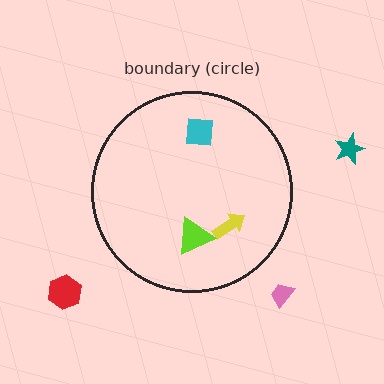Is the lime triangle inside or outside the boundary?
Inside.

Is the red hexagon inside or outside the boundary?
Outside.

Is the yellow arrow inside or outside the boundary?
Inside.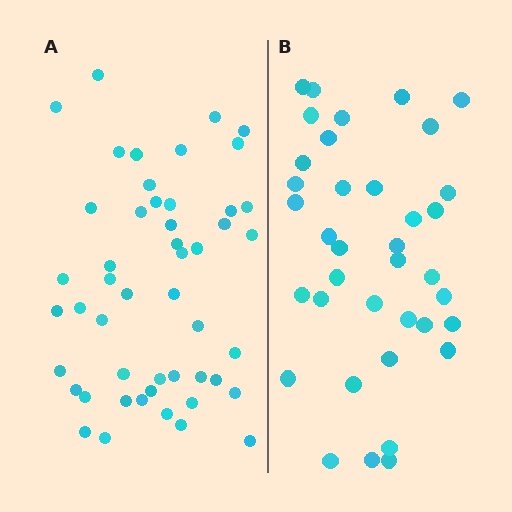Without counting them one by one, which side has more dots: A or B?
Region A (the left region) has more dots.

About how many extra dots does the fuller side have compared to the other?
Region A has roughly 12 or so more dots than region B.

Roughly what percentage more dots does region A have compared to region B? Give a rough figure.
About 30% more.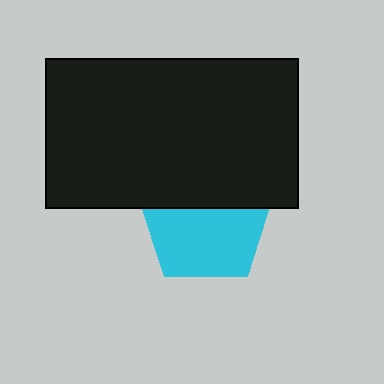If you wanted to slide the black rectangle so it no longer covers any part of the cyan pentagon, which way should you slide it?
Slide it up — that is the most direct way to separate the two shapes.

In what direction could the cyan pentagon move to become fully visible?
The cyan pentagon could move down. That would shift it out from behind the black rectangle entirely.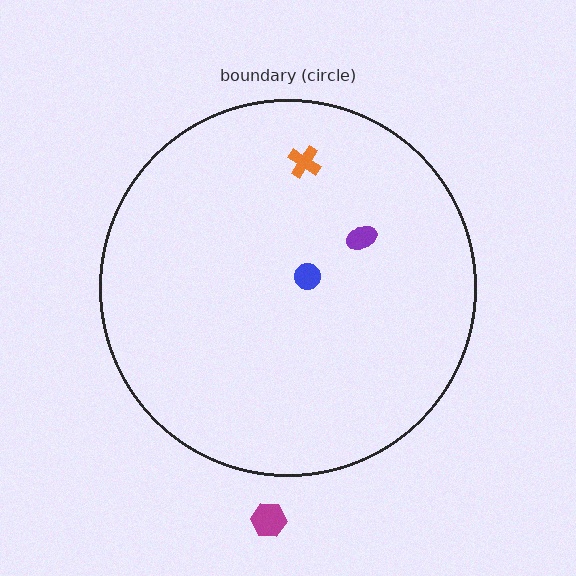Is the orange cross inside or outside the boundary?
Inside.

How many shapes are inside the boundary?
3 inside, 1 outside.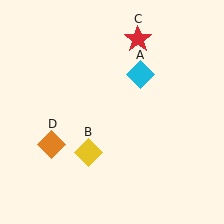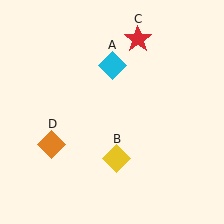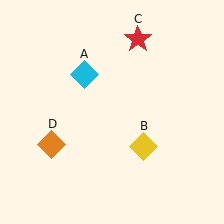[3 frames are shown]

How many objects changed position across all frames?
2 objects changed position: cyan diamond (object A), yellow diamond (object B).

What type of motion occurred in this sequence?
The cyan diamond (object A), yellow diamond (object B) rotated counterclockwise around the center of the scene.